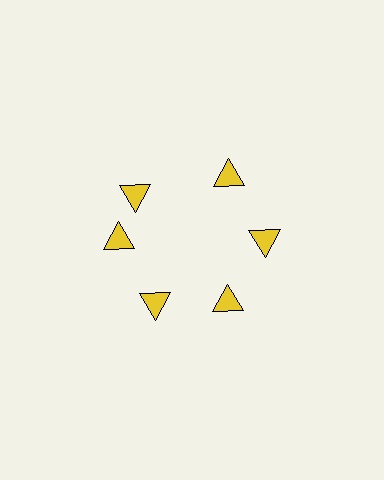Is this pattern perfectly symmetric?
No. The 6 yellow triangles are arranged in a ring, but one element near the 11 o'clock position is rotated out of alignment along the ring, breaking the 6-fold rotational symmetry.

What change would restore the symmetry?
The symmetry would be restored by rotating it back into even spacing with its neighbors so that all 6 triangles sit at equal angles and equal distance from the center.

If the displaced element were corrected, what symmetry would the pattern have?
It would have 6-fold rotational symmetry — the pattern would map onto itself every 60 degrees.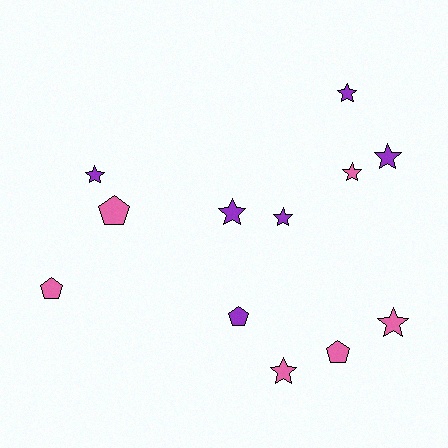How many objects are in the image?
There are 12 objects.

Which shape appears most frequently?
Star, with 8 objects.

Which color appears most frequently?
Pink, with 6 objects.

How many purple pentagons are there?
There is 1 purple pentagon.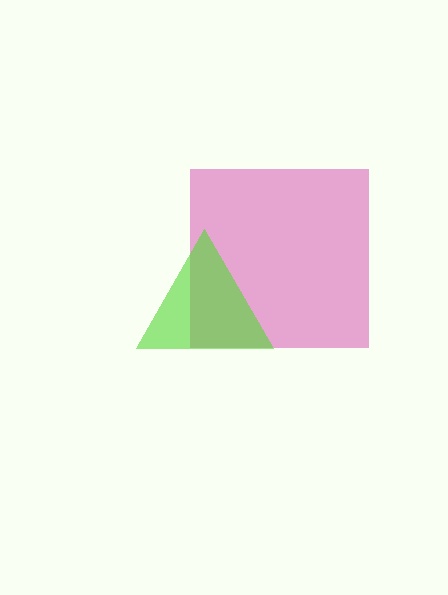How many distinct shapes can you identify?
There are 2 distinct shapes: a magenta square, a lime triangle.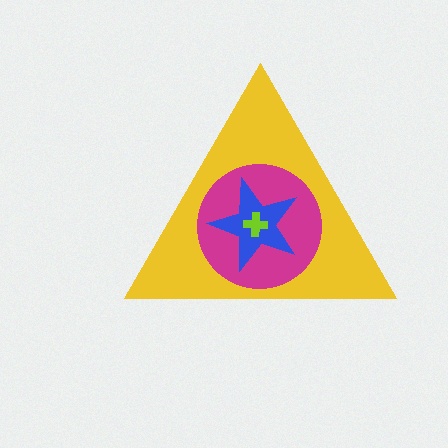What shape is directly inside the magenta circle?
The blue star.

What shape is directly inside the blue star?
The lime cross.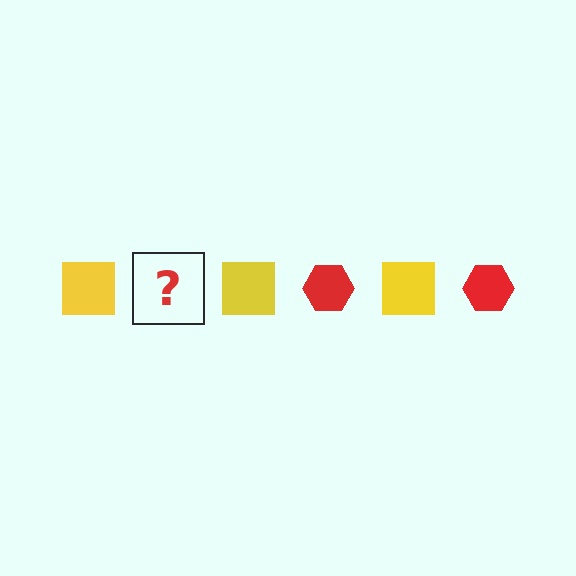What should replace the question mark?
The question mark should be replaced with a red hexagon.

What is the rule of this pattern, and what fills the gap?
The rule is that the pattern alternates between yellow square and red hexagon. The gap should be filled with a red hexagon.